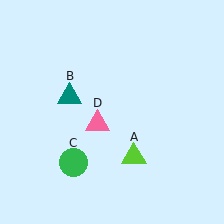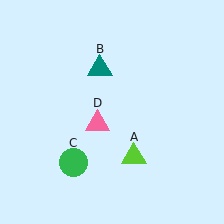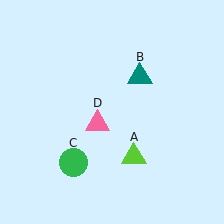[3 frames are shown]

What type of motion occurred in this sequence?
The teal triangle (object B) rotated clockwise around the center of the scene.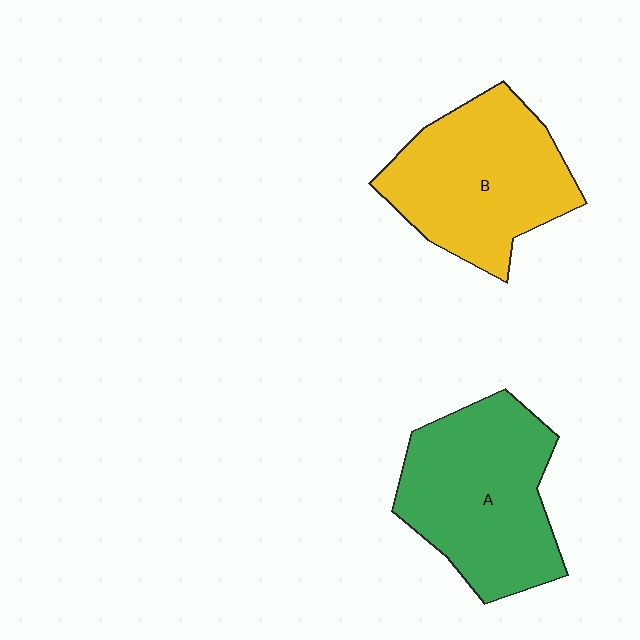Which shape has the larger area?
Shape A (green).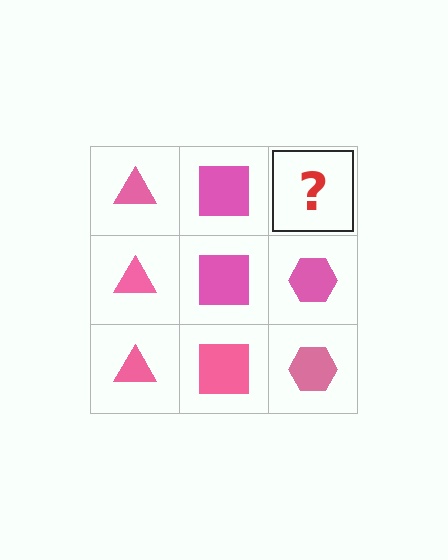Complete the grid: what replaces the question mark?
The question mark should be replaced with a pink hexagon.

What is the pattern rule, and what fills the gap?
The rule is that each column has a consistent shape. The gap should be filled with a pink hexagon.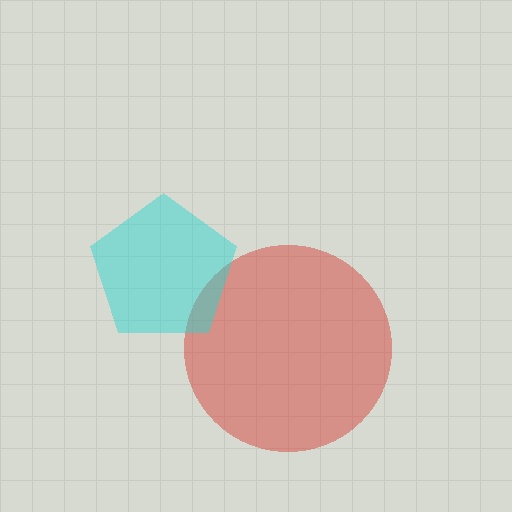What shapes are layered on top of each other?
The layered shapes are: a red circle, a cyan pentagon.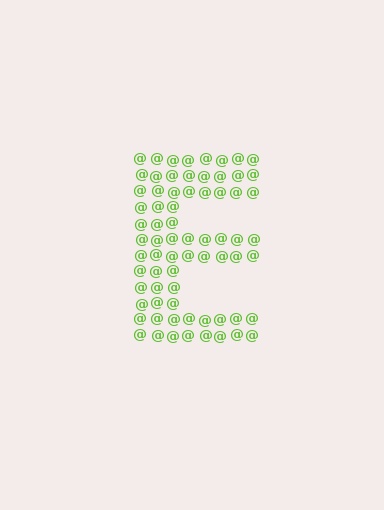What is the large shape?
The large shape is the letter E.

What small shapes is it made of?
It is made of small at signs.